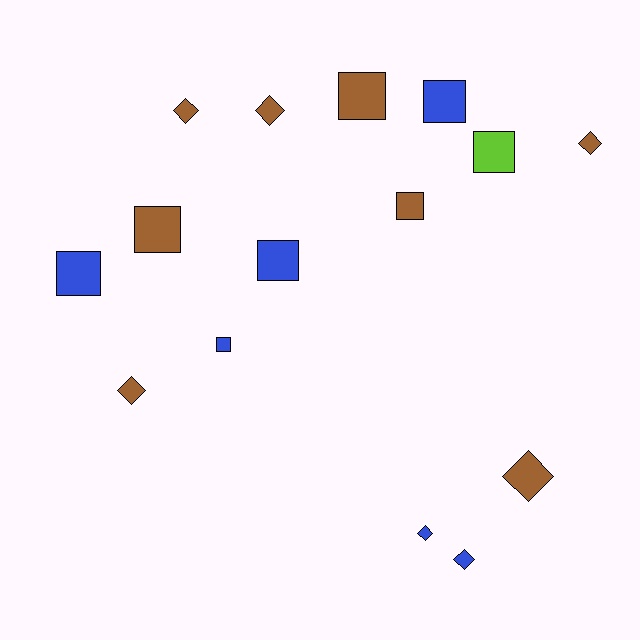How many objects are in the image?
There are 15 objects.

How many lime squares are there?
There is 1 lime square.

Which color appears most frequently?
Brown, with 8 objects.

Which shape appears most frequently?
Square, with 8 objects.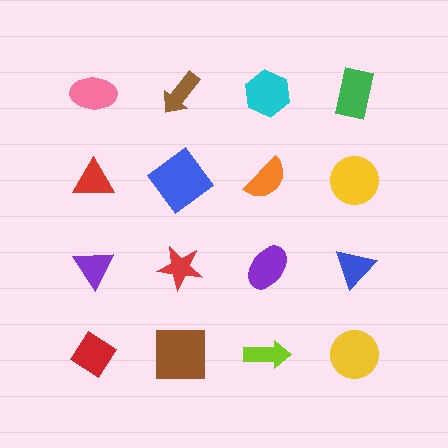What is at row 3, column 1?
A purple triangle.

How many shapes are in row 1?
4 shapes.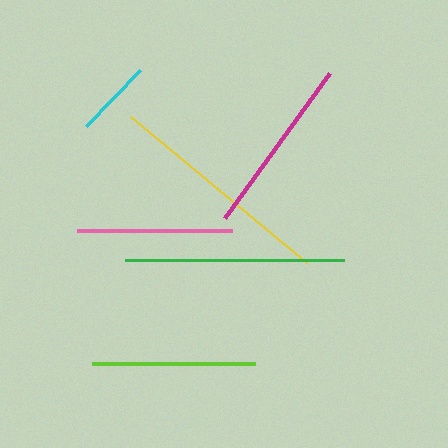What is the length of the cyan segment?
The cyan segment is approximately 77 pixels long.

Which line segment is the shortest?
The cyan line is the shortest at approximately 77 pixels.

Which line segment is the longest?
The yellow line is the longest at approximately 228 pixels.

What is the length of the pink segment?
The pink segment is approximately 156 pixels long.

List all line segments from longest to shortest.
From longest to shortest: yellow, green, magenta, lime, pink, cyan.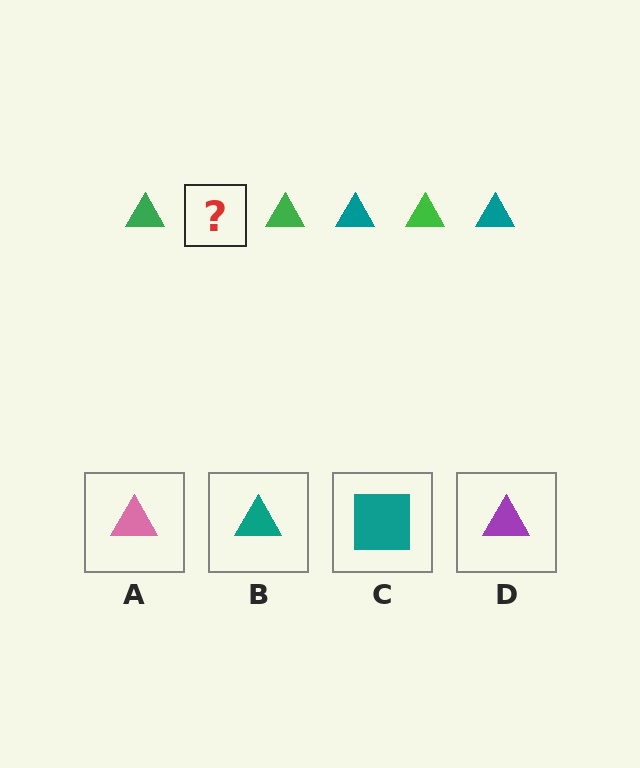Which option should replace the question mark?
Option B.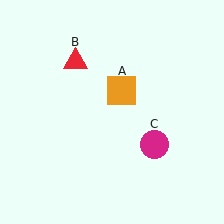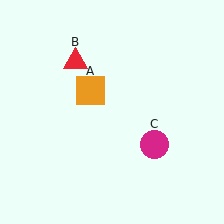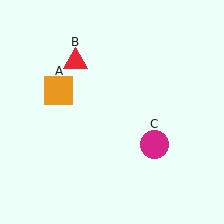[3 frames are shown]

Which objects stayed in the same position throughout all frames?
Red triangle (object B) and magenta circle (object C) remained stationary.